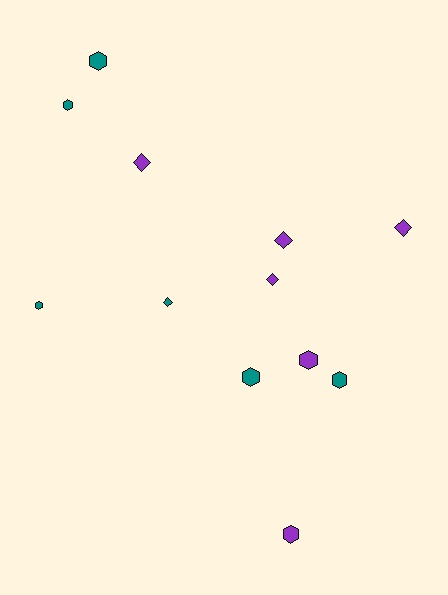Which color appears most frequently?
Teal, with 6 objects.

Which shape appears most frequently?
Hexagon, with 7 objects.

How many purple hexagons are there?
There are 2 purple hexagons.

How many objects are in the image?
There are 12 objects.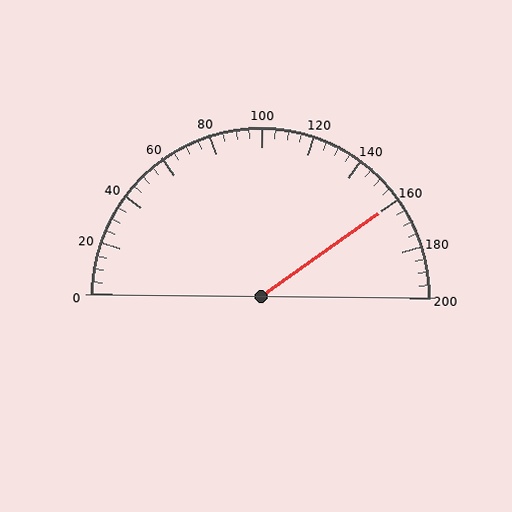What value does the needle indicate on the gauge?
The needle indicates approximately 160.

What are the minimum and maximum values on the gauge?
The gauge ranges from 0 to 200.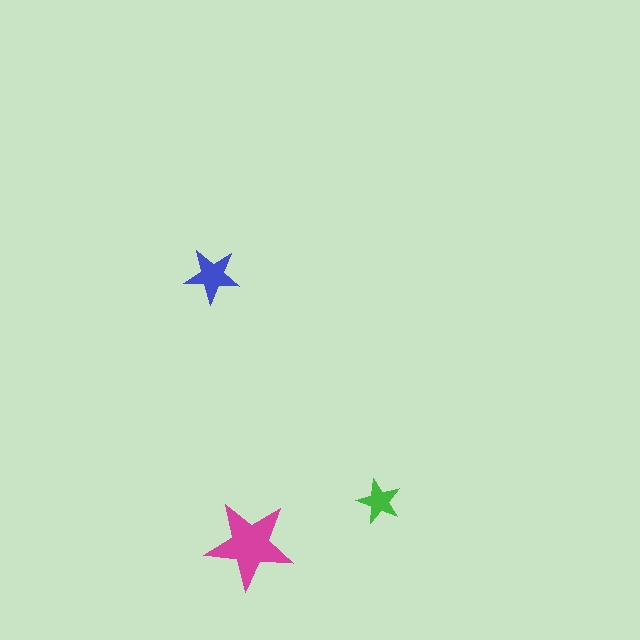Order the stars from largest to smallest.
the magenta one, the blue one, the green one.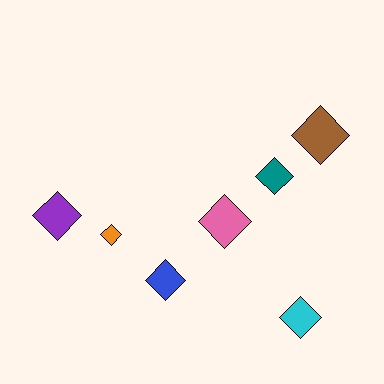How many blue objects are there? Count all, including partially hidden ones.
There is 1 blue object.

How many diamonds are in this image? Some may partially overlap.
There are 7 diamonds.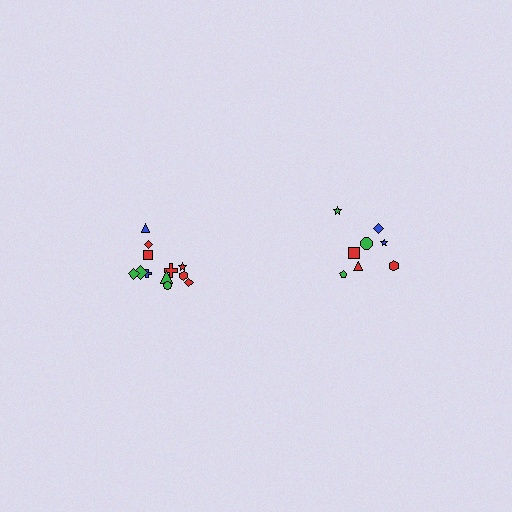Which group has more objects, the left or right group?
The left group.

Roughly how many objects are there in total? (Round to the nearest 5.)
Roughly 20 objects in total.